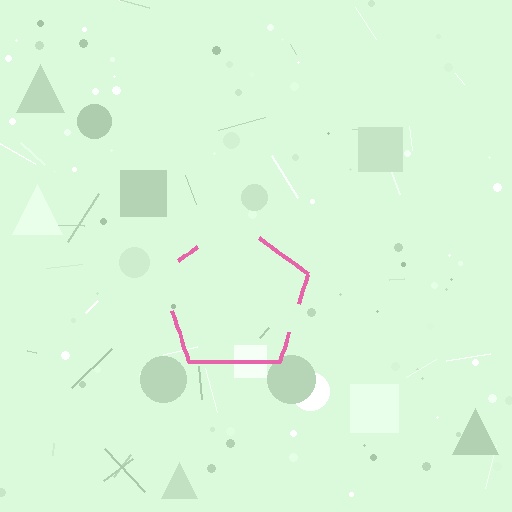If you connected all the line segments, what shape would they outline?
They would outline a pentagon.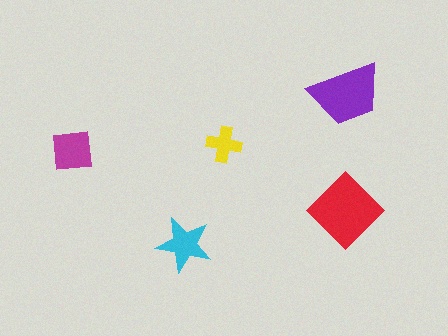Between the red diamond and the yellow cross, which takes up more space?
The red diamond.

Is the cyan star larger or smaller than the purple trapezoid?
Smaller.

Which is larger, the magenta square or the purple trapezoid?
The purple trapezoid.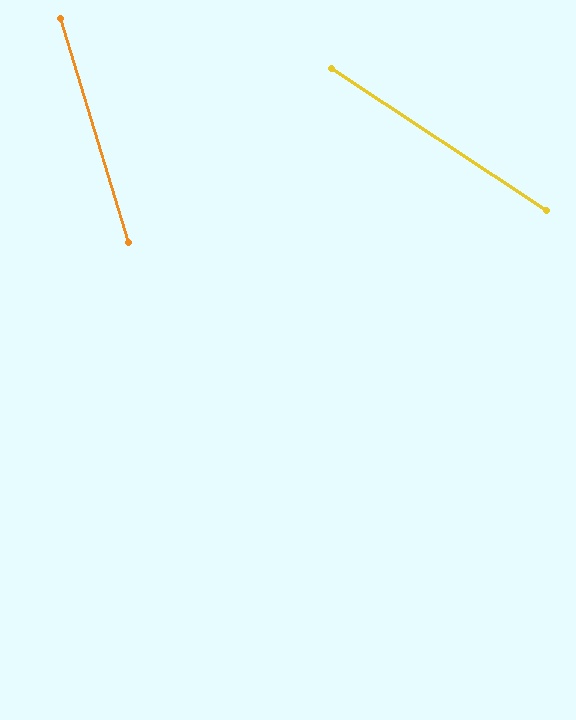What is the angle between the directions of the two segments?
Approximately 40 degrees.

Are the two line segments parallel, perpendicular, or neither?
Neither parallel nor perpendicular — they differ by about 40°.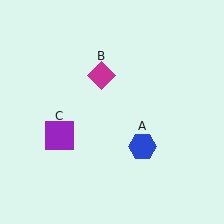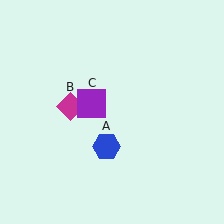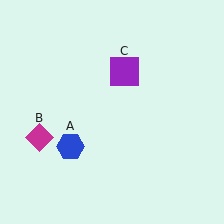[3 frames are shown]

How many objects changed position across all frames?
3 objects changed position: blue hexagon (object A), magenta diamond (object B), purple square (object C).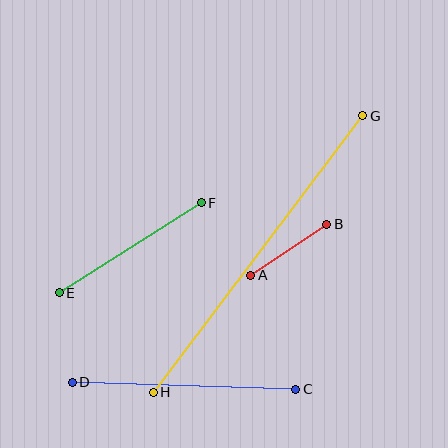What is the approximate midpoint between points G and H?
The midpoint is at approximately (258, 254) pixels.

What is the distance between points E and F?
The distance is approximately 168 pixels.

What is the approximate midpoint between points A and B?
The midpoint is at approximately (289, 250) pixels.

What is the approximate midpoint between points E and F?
The midpoint is at approximately (130, 248) pixels.